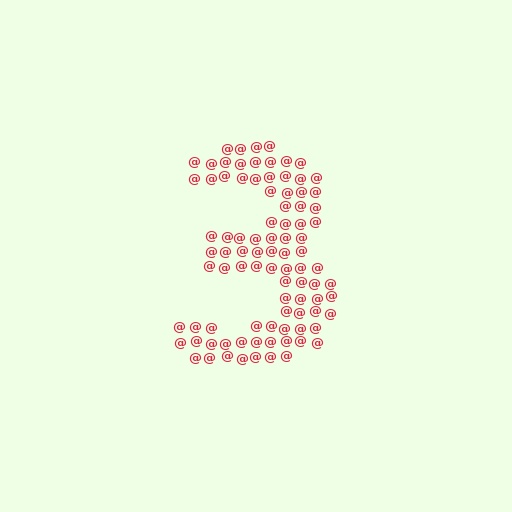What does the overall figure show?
The overall figure shows the digit 3.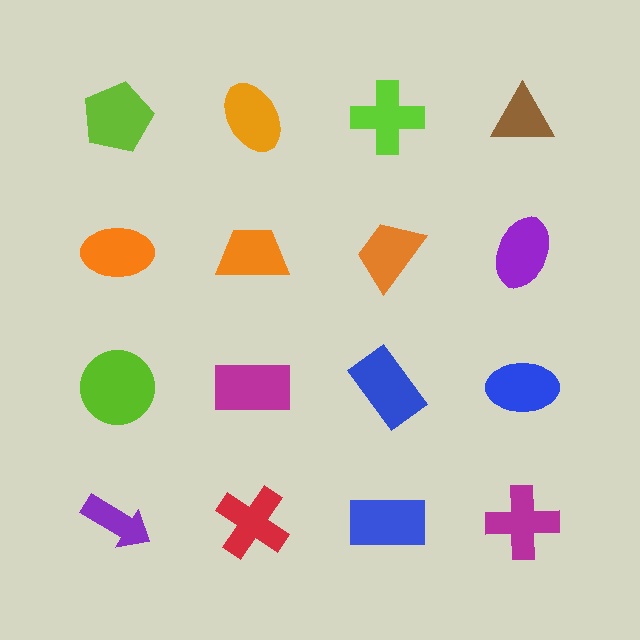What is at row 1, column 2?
An orange ellipse.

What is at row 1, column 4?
A brown triangle.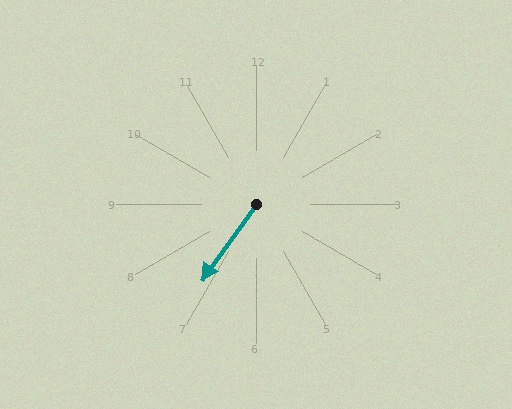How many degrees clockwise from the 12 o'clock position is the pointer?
Approximately 216 degrees.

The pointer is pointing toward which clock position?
Roughly 7 o'clock.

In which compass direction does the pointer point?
Southwest.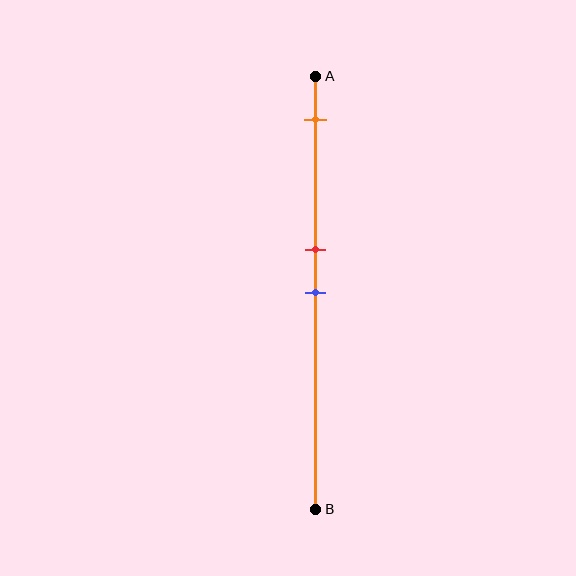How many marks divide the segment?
There are 3 marks dividing the segment.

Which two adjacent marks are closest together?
The red and blue marks are the closest adjacent pair.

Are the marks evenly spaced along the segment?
No, the marks are not evenly spaced.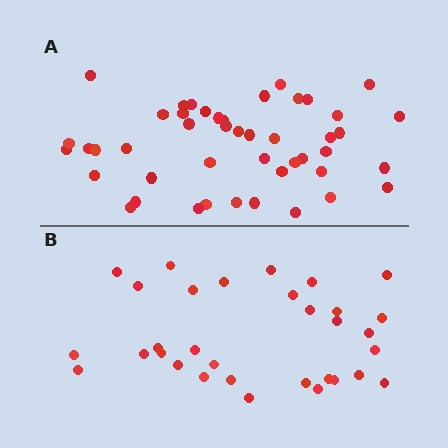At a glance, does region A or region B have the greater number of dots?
Region A (the top region) has more dots.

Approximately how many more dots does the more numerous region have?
Region A has approximately 15 more dots than region B.